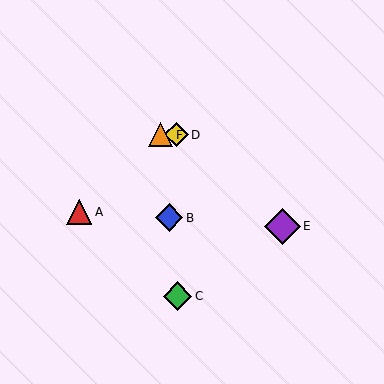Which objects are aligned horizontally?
Objects D, F are aligned horizontally.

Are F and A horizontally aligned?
No, F is at y≈135 and A is at y≈212.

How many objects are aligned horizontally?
2 objects (D, F) are aligned horizontally.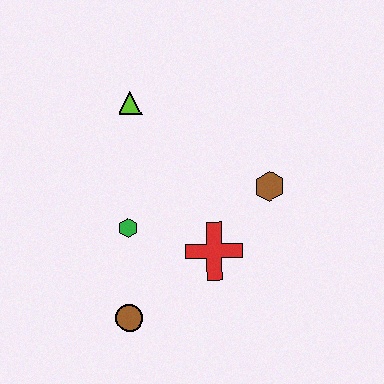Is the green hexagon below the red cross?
No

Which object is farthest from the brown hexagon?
The brown circle is farthest from the brown hexagon.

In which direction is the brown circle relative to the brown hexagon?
The brown circle is to the left of the brown hexagon.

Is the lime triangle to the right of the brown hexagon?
No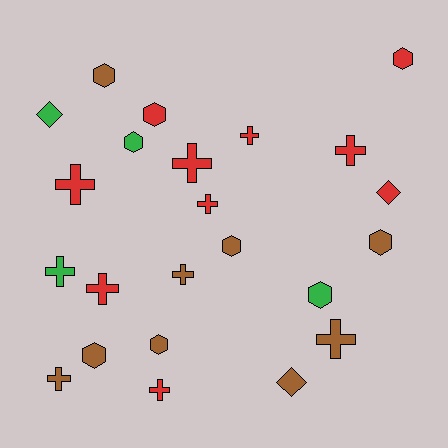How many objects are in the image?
There are 23 objects.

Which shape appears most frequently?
Cross, with 11 objects.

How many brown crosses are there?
There are 3 brown crosses.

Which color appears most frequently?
Red, with 10 objects.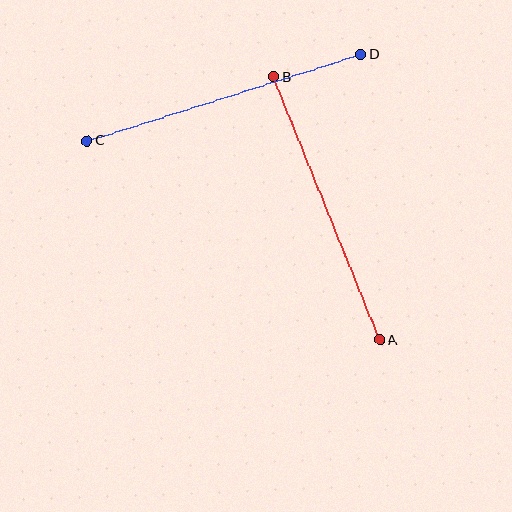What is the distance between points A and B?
The distance is approximately 283 pixels.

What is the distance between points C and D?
The distance is approximately 287 pixels.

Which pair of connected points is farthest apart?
Points C and D are farthest apart.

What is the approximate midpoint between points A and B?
The midpoint is at approximately (327, 208) pixels.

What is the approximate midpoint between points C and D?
The midpoint is at approximately (224, 98) pixels.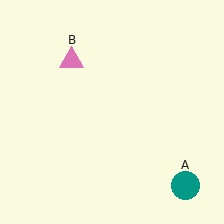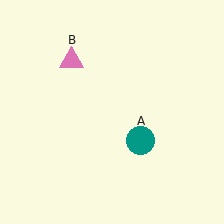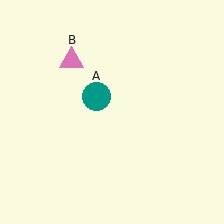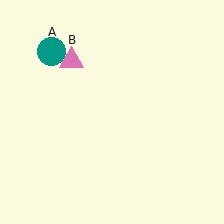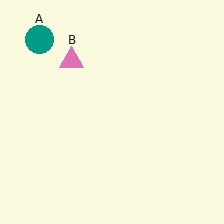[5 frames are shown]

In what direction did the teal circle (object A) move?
The teal circle (object A) moved up and to the left.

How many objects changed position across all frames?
1 object changed position: teal circle (object A).